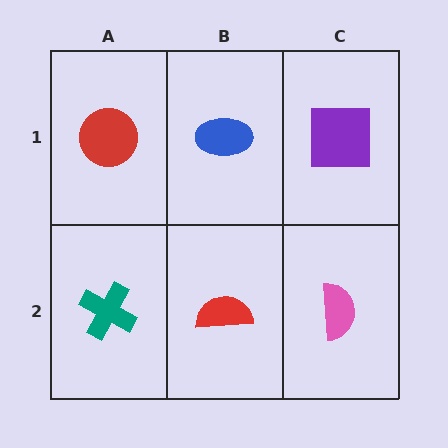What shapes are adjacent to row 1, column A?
A teal cross (row 2, column A), a blue ellipse (row 1, column B).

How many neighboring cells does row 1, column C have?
2.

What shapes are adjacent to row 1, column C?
A pink semicircle (row 2, column C), a blue ellipse (row 1, column B).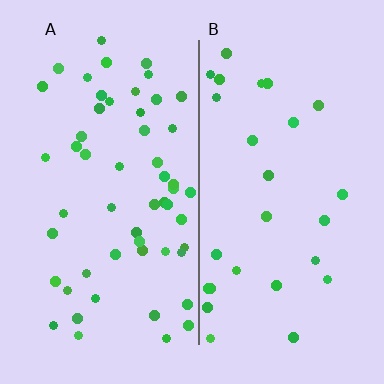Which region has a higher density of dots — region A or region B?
A (the left).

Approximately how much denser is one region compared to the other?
Approximately 2.1× — region A over region B.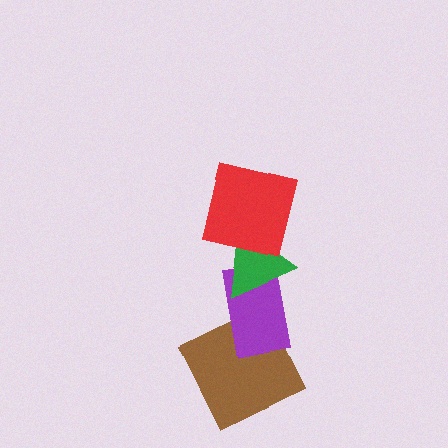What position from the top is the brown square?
The brown square is 4th from the top.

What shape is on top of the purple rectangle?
The green triangle is on top of the purple rectangle.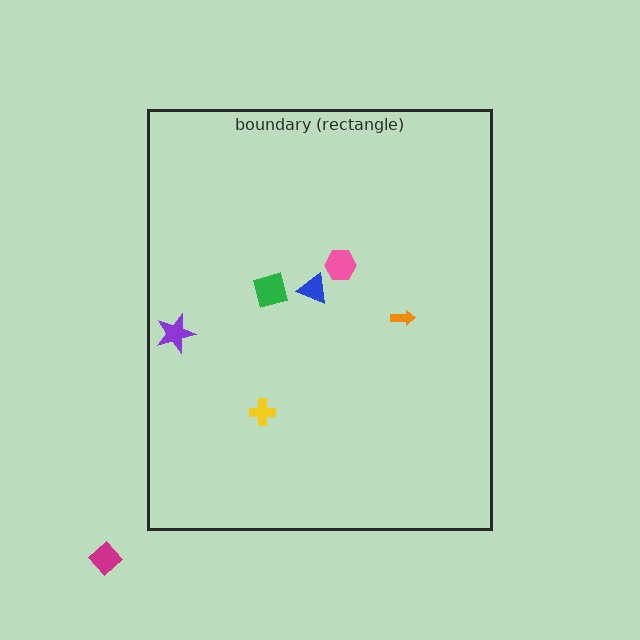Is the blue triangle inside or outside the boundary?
Inside.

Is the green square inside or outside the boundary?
Inside.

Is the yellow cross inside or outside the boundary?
Inside.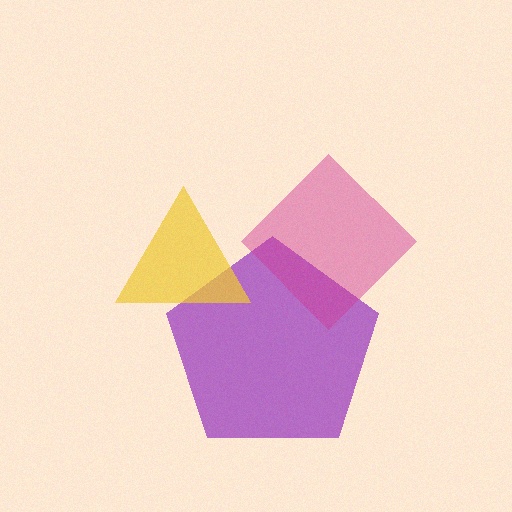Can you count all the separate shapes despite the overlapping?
Yes, there are 3 separate shapes.